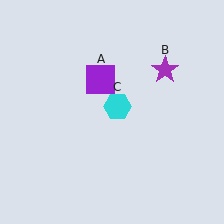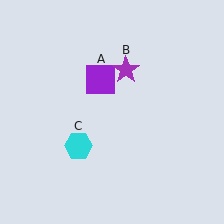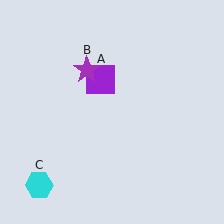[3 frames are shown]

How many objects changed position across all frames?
2 objects changed position: purple star (object B), cyan hexagon (object C).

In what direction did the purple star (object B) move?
The purple star (object B) moved left.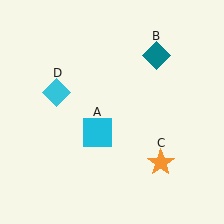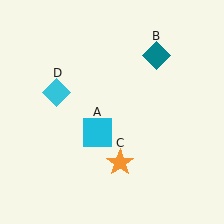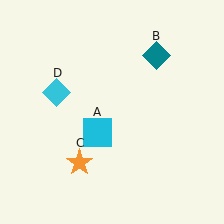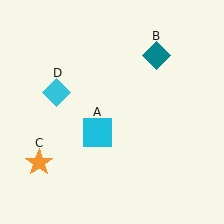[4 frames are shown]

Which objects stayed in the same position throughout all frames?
Cyan square (object A) and teal diamond (object B) and cyan diamond (object D) remained stationary.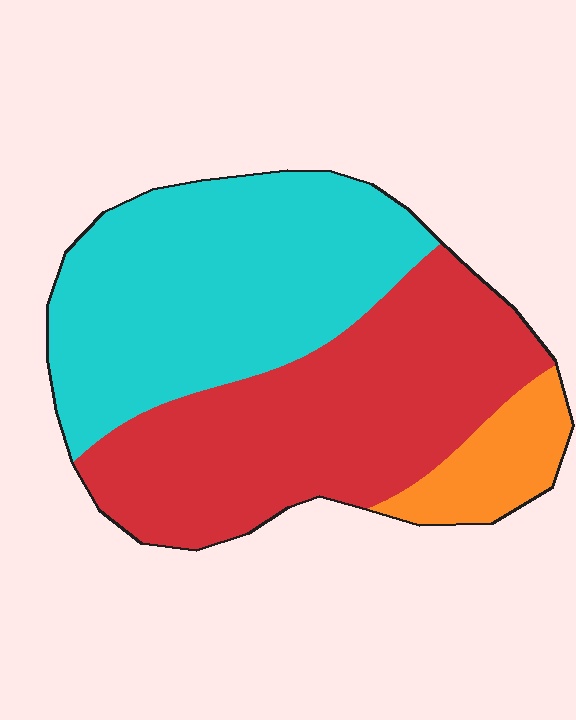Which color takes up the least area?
Orange, at roughly 10%.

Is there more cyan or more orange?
Cyan.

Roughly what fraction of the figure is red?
Red covers roughly 45% of the figure.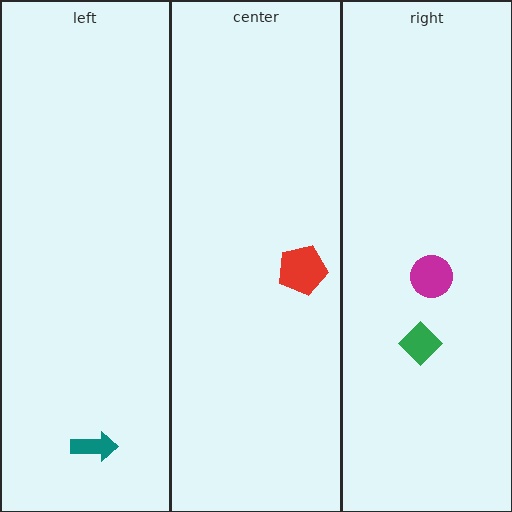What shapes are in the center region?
The red pentagon.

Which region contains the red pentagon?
The center region.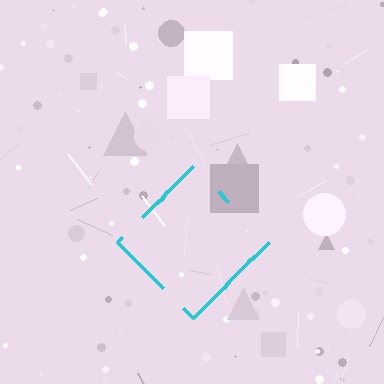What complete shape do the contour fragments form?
The contour fragments form a diamond.